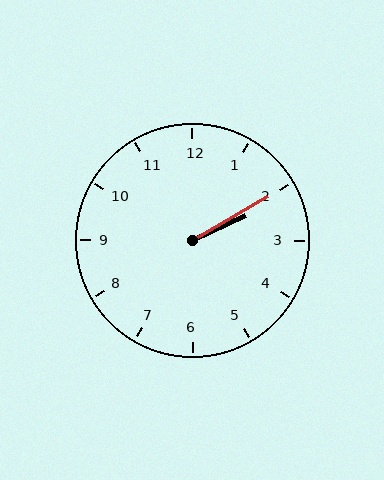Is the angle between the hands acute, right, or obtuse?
It is acute.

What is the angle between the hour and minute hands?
Approximately 5 degrees.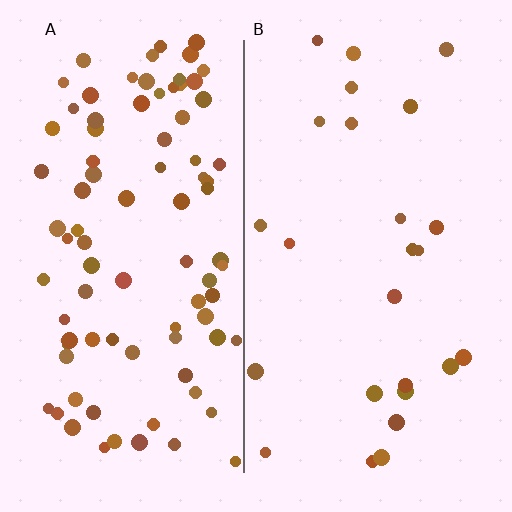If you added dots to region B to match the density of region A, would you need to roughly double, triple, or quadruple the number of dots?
Approximately quadruple.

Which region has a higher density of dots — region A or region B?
A (the left).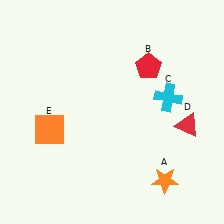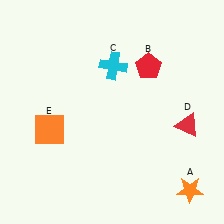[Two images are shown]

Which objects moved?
The objects that moved are: the orange star (A), the cyan cross (C).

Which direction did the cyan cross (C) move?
The cyan cross (C) moved left.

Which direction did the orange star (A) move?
The orange star (A) moved right.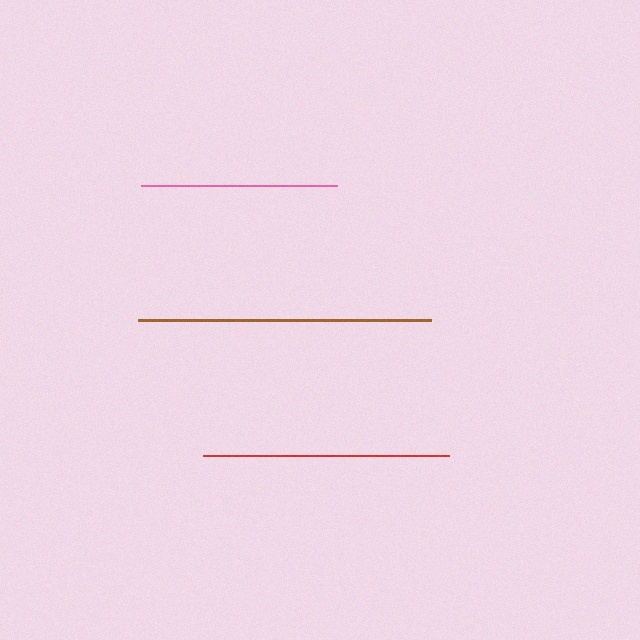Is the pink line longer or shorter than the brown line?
The brown line is longer than the pink line.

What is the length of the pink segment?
The pink segment is approximately 196 pixels long.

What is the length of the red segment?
The red segment is approximately 245 pixels long.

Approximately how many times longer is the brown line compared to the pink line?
The brown line is approximately 1.5 times the length of the pink line.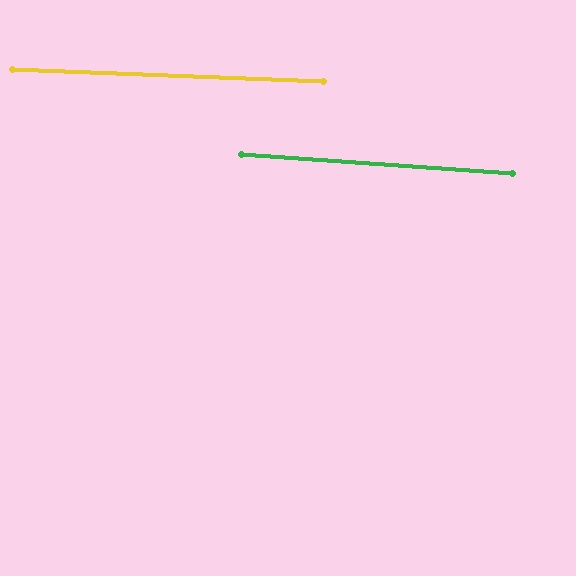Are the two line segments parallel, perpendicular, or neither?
Parallel — their directions differ by only 1.5°.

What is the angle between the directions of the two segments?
Approximately 2 degrees.